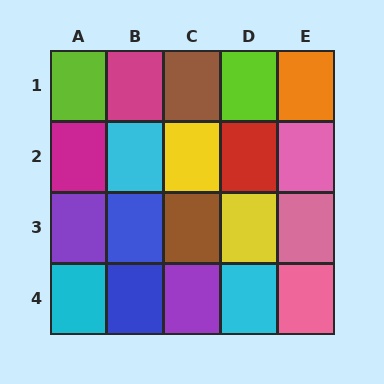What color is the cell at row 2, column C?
Yellow.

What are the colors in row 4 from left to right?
Cyan, blue, purple, cyan, pink.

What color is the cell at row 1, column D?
Lime.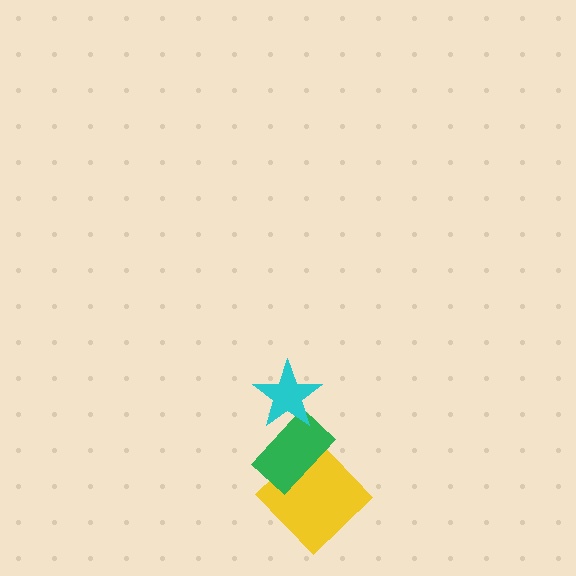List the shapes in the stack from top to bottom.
From top to bottom: the cyan star, the green rectangle, the yellow diamond.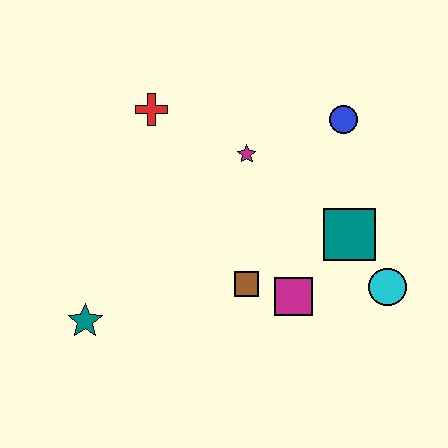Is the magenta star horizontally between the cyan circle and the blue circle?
No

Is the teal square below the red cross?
Yes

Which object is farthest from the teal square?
The teal star is farthest from the teal square.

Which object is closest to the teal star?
The brown square is closest to the teal star.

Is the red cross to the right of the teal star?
Yes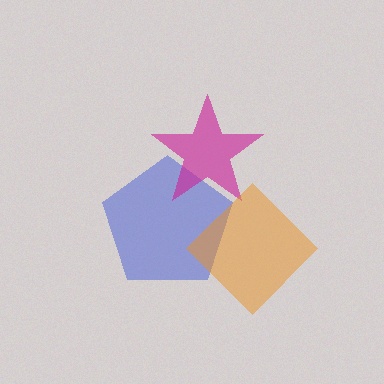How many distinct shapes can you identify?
There are 3 distinct shapes: a blue pentagon, a magenta star, an orange diamond.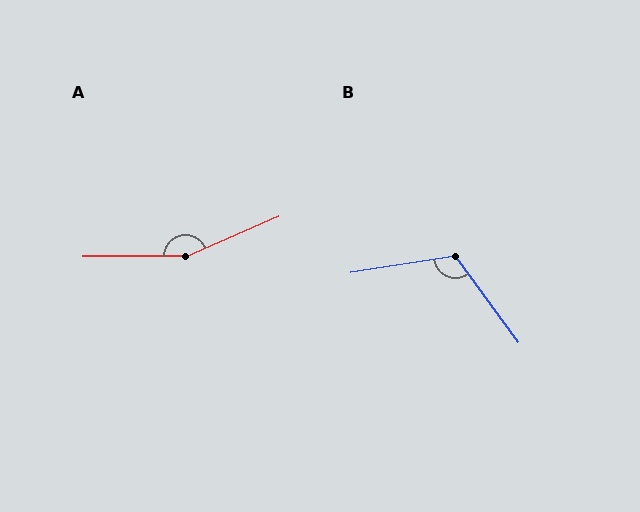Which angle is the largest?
A, at approximately 157 degrees.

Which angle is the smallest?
B, at approximately 117 degrees.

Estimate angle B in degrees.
Approximately 117 degrees.